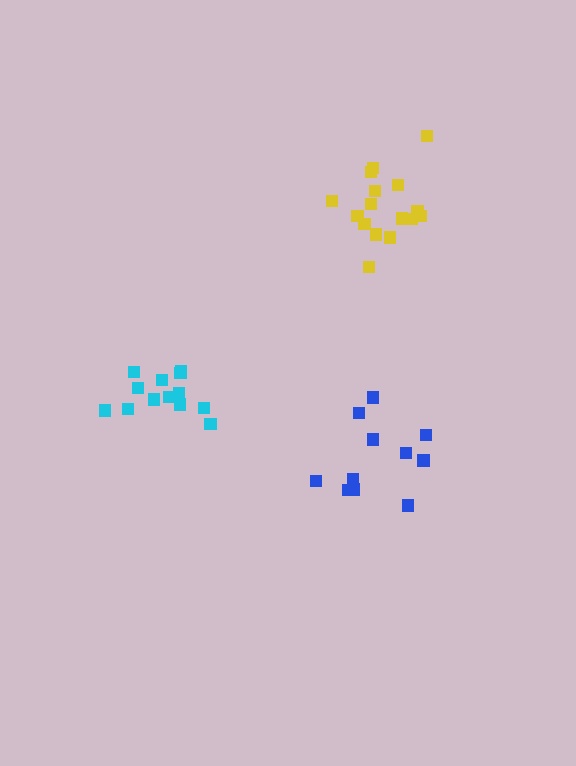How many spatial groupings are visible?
There are 3 spatial groupings.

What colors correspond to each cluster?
The clusters are colored: cyan, yellow, blue.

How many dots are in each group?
Group 1: 13 dots, Group 2: 16 dots, Group 3: 11 dots (40 total).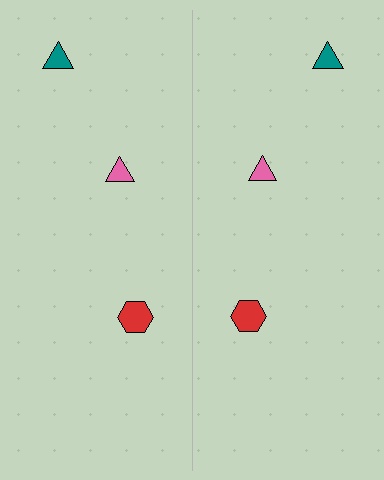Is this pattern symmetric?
Yes, this pattern has bilateral (reflection) symmetry.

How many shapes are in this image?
There are 6 shapes in this image.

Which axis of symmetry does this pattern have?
The pattern has a vertical axis of symmetry running through the center of the image.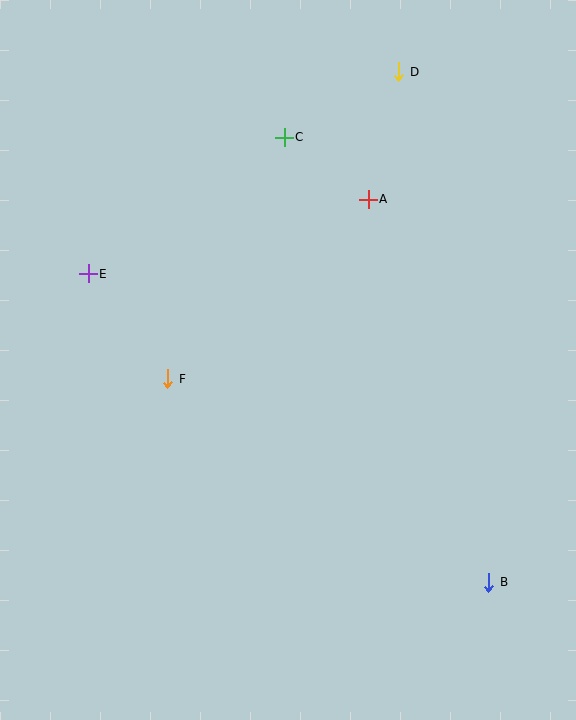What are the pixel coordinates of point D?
Point D is at (399, 72).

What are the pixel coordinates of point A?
Point A is at (368, 199).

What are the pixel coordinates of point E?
Point E is at (88, 274).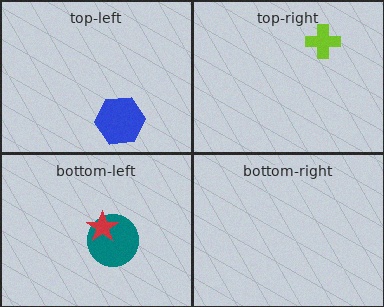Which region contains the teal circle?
The bottom-left region.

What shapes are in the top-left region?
The blue hexagon.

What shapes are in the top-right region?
The lime cross.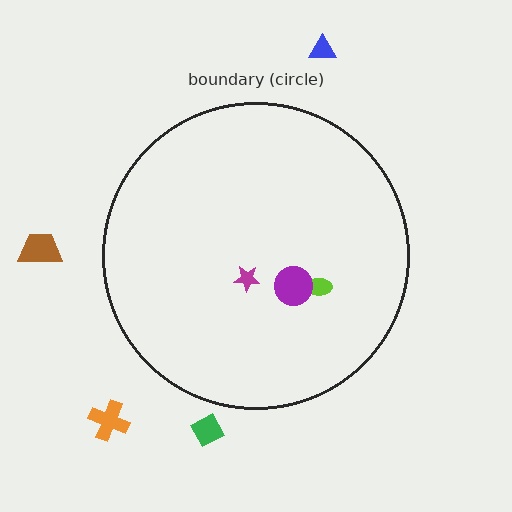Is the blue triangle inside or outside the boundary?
Outside.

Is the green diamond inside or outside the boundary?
Outside.